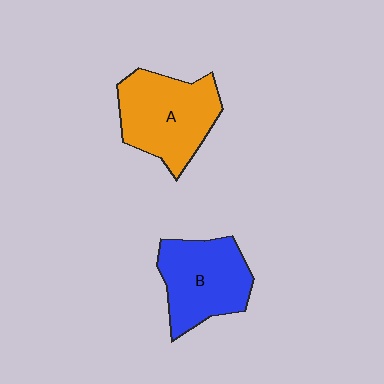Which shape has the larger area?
Shape A (orange).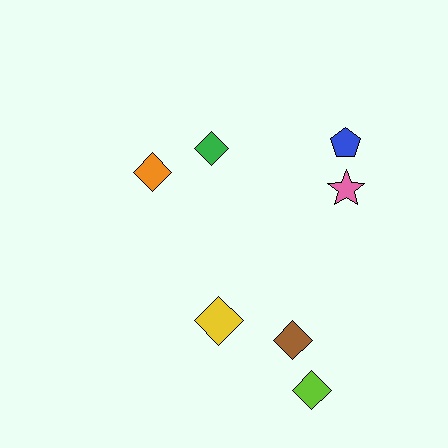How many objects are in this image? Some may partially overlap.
There are 7 objects.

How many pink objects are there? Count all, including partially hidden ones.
There is 1 pink object.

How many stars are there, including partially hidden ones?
There is 1 star.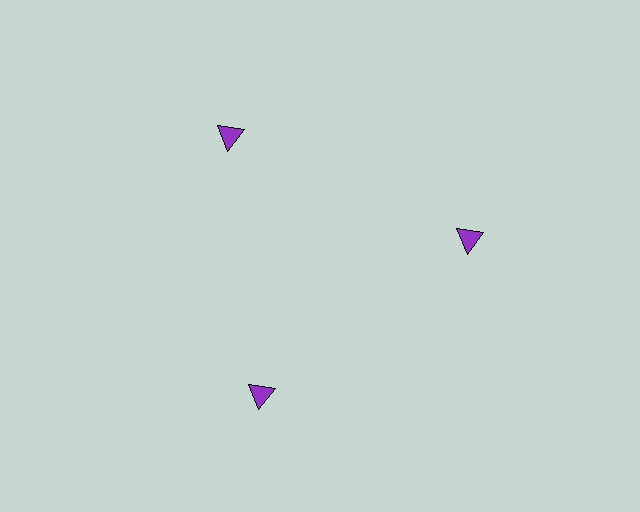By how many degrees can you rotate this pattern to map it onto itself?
The pattern maps onto itself every 120 degrees of rotation.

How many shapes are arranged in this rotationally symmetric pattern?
There are 3 shapes, arranged in 3 groups of 1.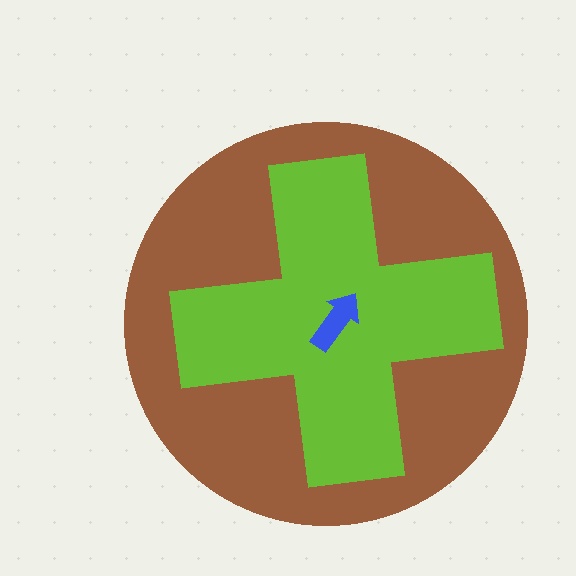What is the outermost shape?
The brown circle.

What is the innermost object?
The blue arrow.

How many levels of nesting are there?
3.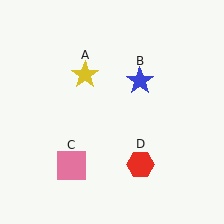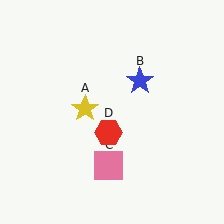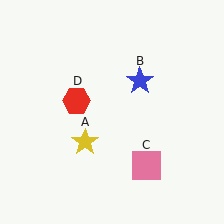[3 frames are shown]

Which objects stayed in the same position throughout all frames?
Blue star (object B) remained stationary.